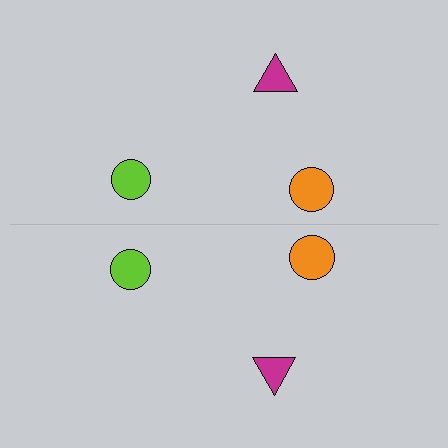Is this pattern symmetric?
Yes, this pattern has bilateral (reflection) symmetry.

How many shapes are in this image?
There are 6 shapes in this image.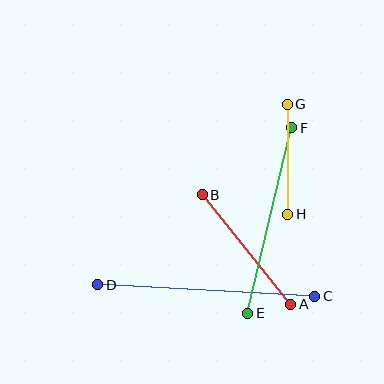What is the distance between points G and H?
The distance is approximately 110 pixels.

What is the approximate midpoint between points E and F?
The midpoint is at approximately (270, 220) pixels.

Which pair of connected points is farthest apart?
Points C and D are farthest apart.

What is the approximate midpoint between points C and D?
The midpoint is at approximately (206, 290) pixels.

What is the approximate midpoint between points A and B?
The midpoint is at approximately (247, 250) pixels.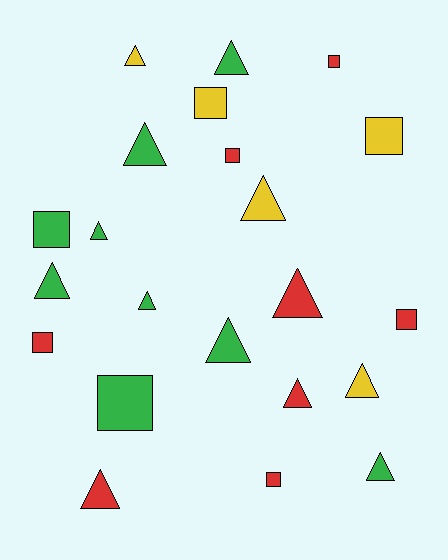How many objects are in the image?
There are 22 objects.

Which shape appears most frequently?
Triangle, with 13 objects.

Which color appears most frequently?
Green, with 9 objects.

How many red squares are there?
There are 5 red squares.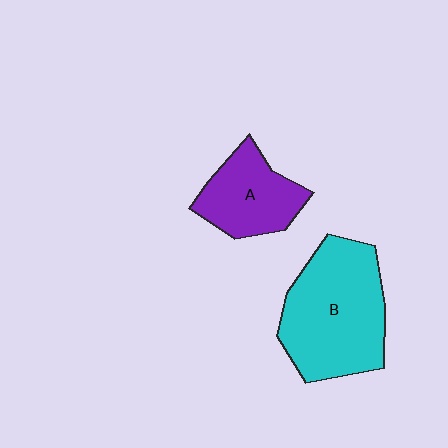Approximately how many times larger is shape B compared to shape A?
Approximately 1.8 times.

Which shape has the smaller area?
Shape A (purple).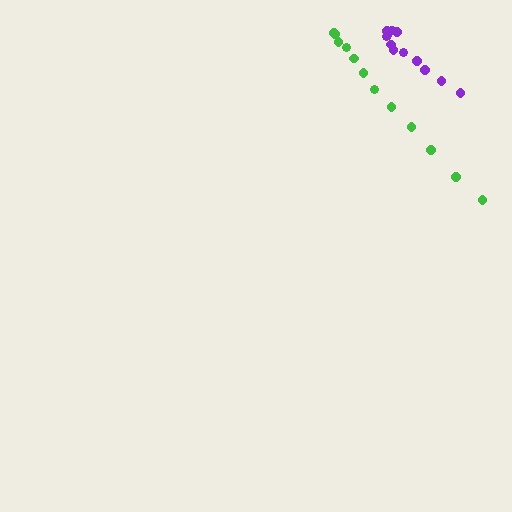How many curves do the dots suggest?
There are 2 distinct paths.